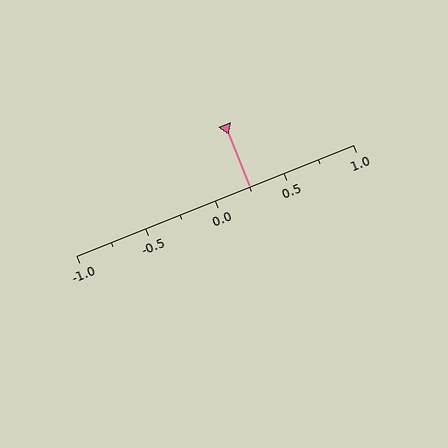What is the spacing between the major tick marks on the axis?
The major ticks are spaced 0.5 apart.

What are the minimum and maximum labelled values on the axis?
The axis runs from -1.0 to 1.0.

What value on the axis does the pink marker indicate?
The marker indicates approximately 0.25.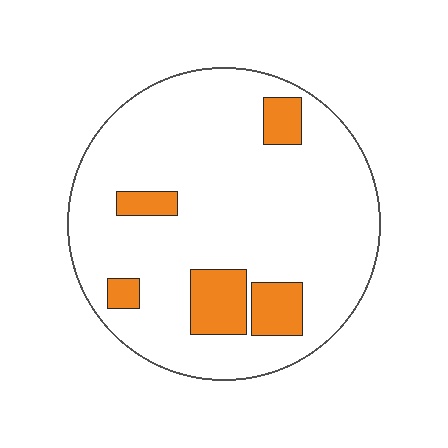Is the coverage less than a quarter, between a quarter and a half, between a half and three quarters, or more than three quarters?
Less than a quarter.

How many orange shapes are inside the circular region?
5.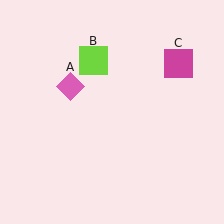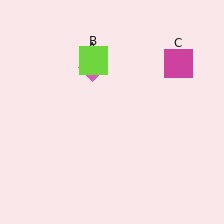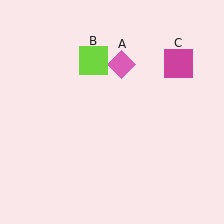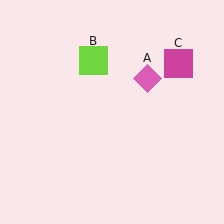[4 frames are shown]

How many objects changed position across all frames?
1 object changed position: pink diamond (object A).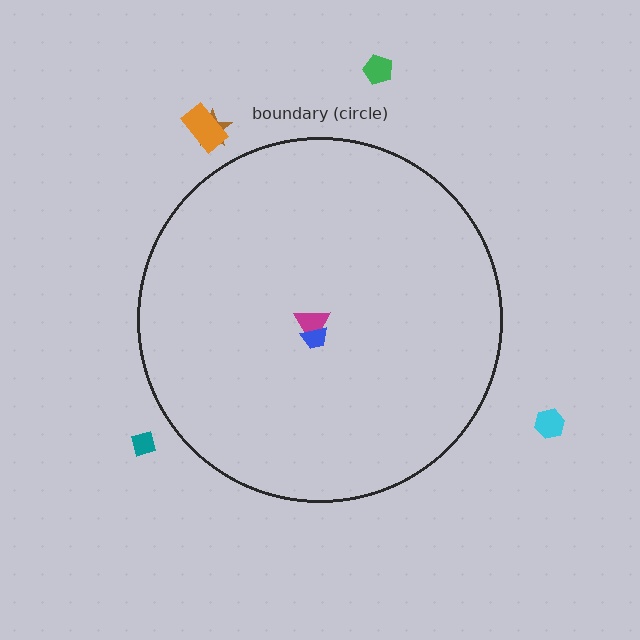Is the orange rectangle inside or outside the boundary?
Outside.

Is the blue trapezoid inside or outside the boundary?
Inside.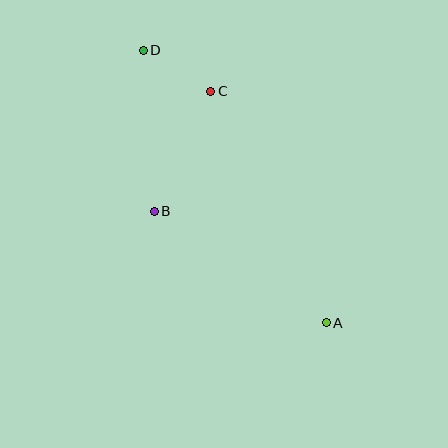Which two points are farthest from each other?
Points A and D are farthest from each other.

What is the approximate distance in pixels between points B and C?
The distance between B and C is approximately 133 pixels.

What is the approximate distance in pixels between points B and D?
The distance between B and D is approximately 161 pixels.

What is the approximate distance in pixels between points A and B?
The distance between A and B is approximately 205 pixels.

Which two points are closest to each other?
Points C and D are closest to each other.